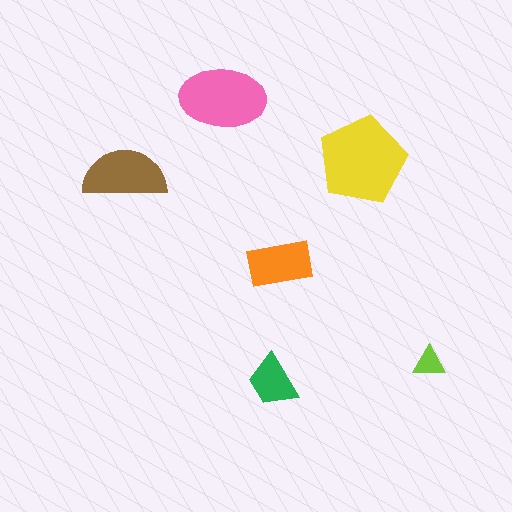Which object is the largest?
The yellow pentagon.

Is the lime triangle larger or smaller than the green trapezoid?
Smaller.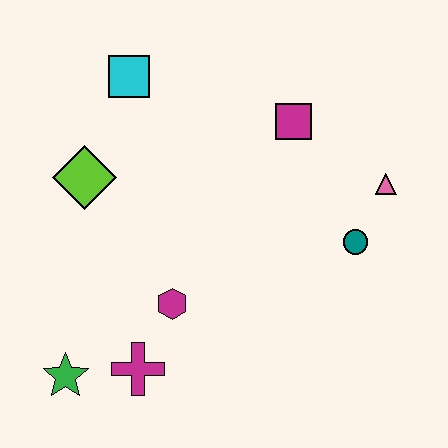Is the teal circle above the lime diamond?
No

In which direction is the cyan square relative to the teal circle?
The cyan square is to the left of the teal circle.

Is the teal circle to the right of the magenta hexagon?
Yes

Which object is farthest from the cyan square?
The green star is farthest from the cyan square.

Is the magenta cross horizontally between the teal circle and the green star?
Yes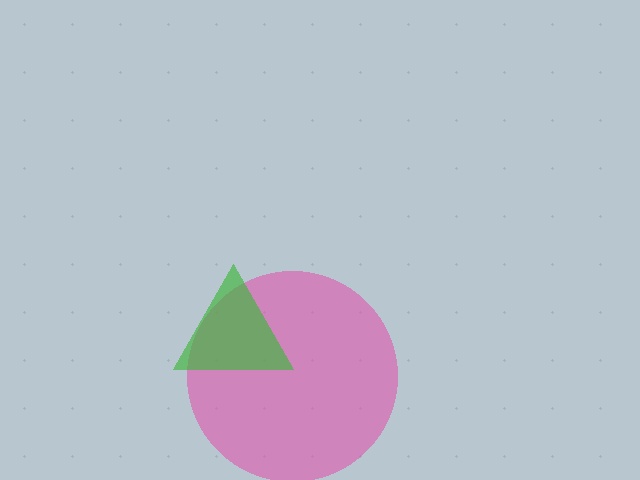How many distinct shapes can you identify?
There are 2 distinct shapes: a pink circle, a green triangle.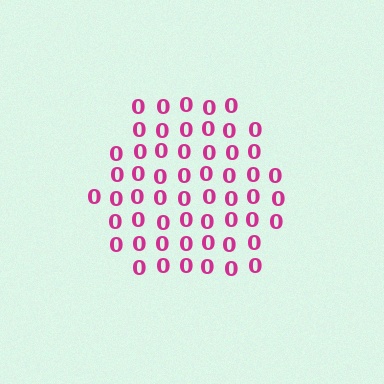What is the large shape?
The large shape is a hexagon.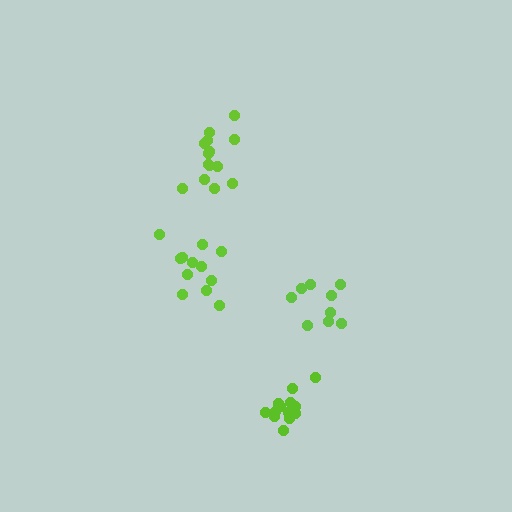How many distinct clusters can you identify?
There are 4 distinct clusters.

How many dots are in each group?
Group 1: 9 dots, Group 2: 13 dots, Group 3: 12 dots, Group 4: 14 dots (48 total).